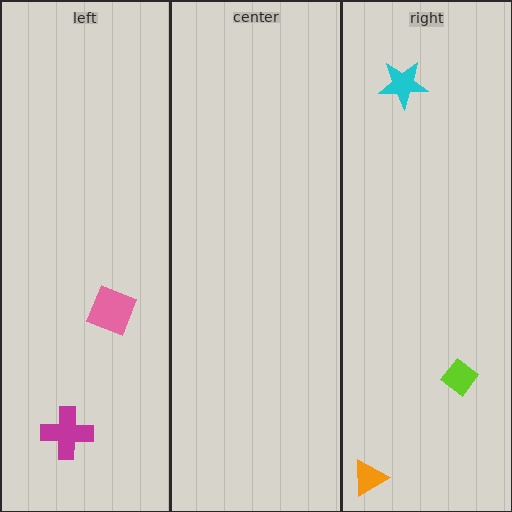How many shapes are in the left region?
2.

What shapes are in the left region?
The pink square, the magenta cross.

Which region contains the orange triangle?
The right region.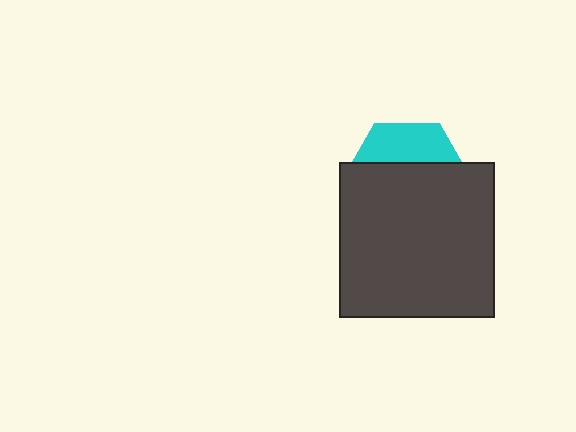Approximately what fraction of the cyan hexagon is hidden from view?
Roughly 70% of the cyan hexagon is hidden behind the dark gray square.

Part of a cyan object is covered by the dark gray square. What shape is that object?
It is a hexagon.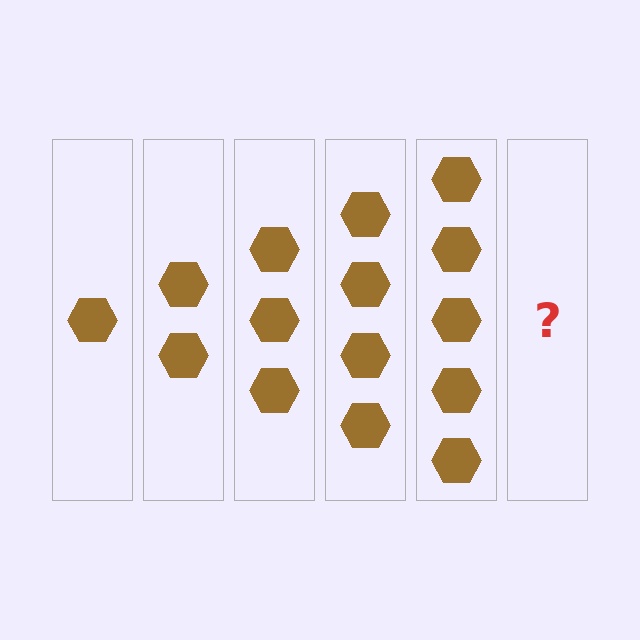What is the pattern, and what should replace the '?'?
The pattern is that each step adds one more hexagon. The '?' should be 6 hexagons.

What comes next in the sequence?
The next element should be 6 hexagons.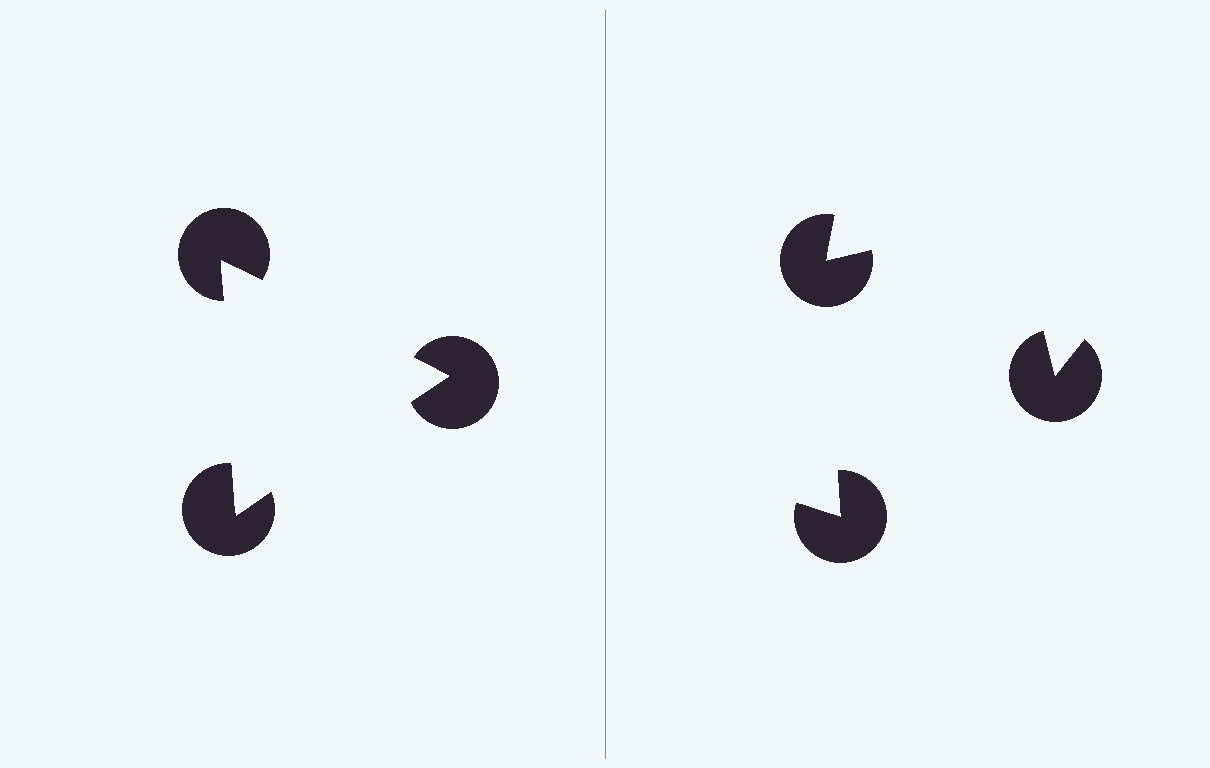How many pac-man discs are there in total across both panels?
6 — 3 on each side.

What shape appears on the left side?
An illusory triangle.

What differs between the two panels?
The pac-man discs are positioned identically on both sides; only the wedge orientations differ. On the left they align to a triangle; on the right they are misaligned.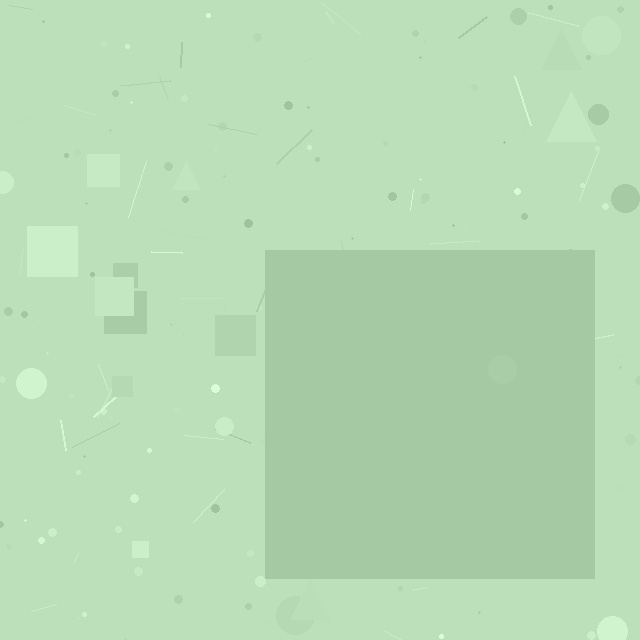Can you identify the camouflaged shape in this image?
The camouflaged shape is a square.